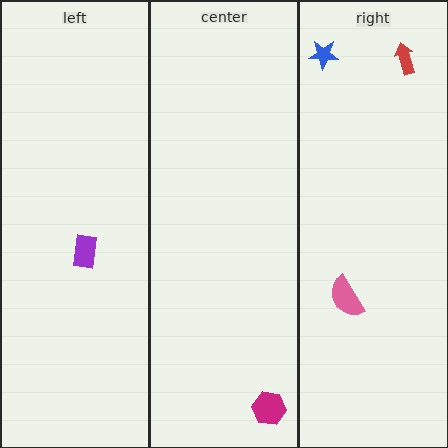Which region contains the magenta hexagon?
The center region.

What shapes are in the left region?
The purple rectangle.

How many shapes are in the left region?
1.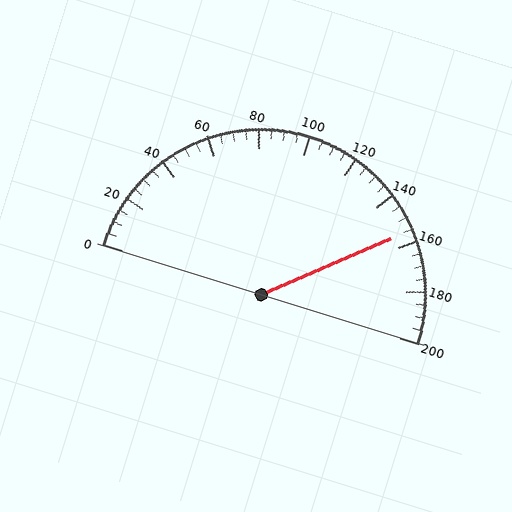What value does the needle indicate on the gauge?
The needle indicates approximately 155.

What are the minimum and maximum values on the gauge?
The gauge ranges from 0 to 200.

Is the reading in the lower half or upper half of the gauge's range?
The reading is in the upper half of the range (0 to 200).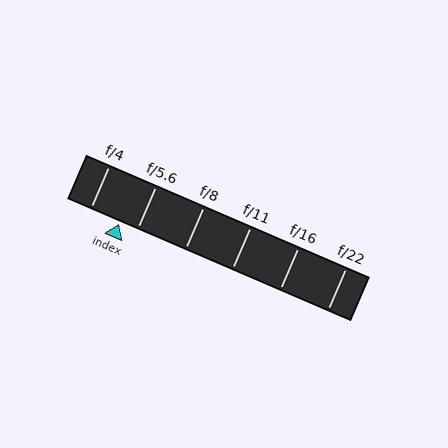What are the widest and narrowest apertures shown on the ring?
The widest aperture shown is f/4 and the narrowest is f/22.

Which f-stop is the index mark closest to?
The index mark is closest to f/5.6.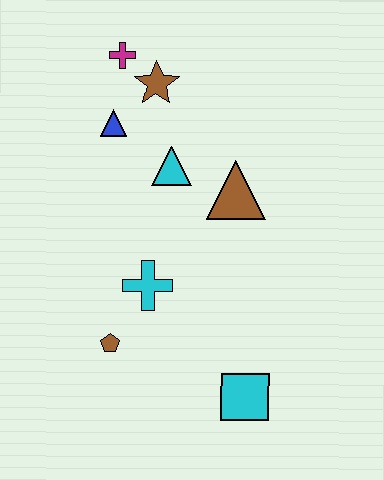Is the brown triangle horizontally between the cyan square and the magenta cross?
Yes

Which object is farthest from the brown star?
The cyan square is farthest from the brown star.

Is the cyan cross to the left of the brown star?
Yes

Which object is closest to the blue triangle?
The brown star is closest to the blue triangle.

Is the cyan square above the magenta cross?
No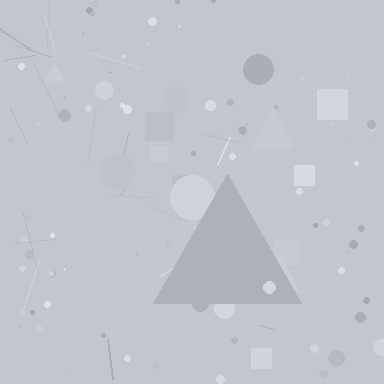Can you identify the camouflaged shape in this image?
The camouflaged shape is a triangle.